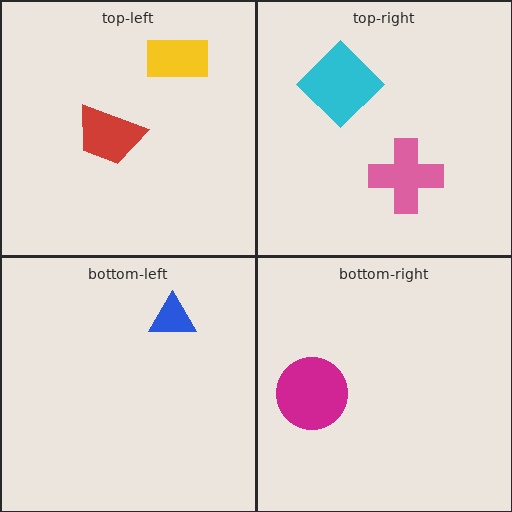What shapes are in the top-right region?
The pink cross, the cyan diamond.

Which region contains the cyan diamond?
The top-right region.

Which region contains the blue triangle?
The bottom-left region.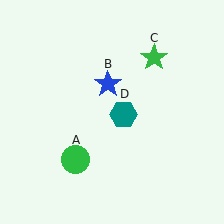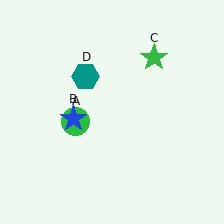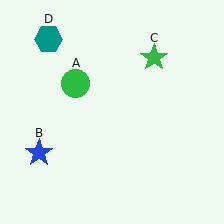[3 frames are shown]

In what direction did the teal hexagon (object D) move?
The teal hexagon (object D) moved up and to the left.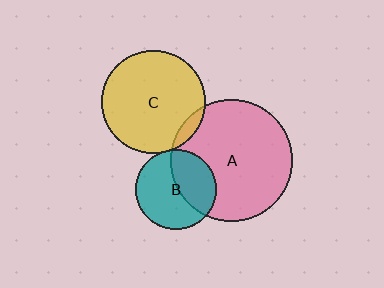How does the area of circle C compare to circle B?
Approximately 1.7 times.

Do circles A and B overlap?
Yes.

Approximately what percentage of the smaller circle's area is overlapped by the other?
Approximately 40%.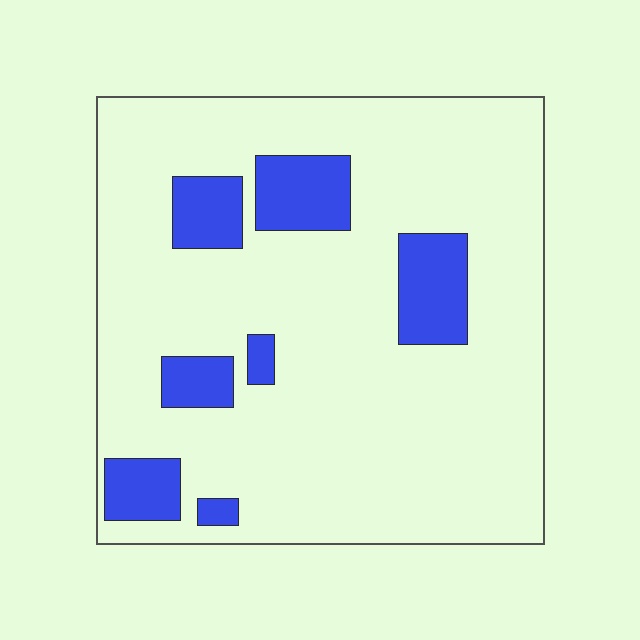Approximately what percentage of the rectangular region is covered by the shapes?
Approximately 15%.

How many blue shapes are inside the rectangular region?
7.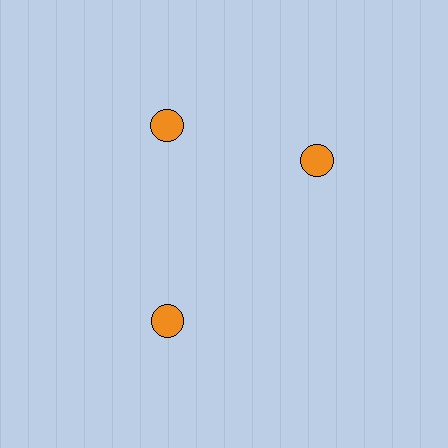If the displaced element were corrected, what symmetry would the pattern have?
It would have 3-fold rotational symmetry — the pattern would map onto itself every 120 degrees.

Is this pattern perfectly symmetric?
No. The 3 orange circles are arranged in a ring, but one element near the 3 o'clock position is rotated out of alignment along the ring, breaking the 3-fold rotational symmetry.